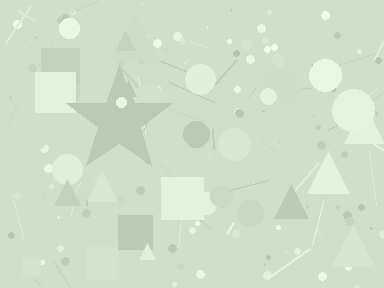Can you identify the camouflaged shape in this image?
The camouflaged shape is a star.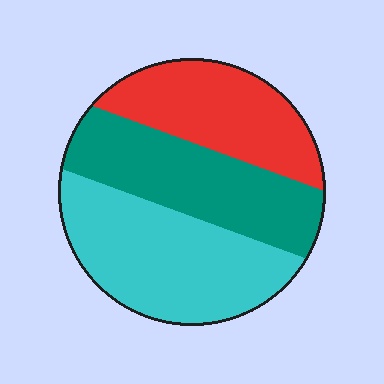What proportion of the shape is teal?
Teal takes up between a sixth and a third of the shape.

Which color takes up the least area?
Red, at roughly 30%.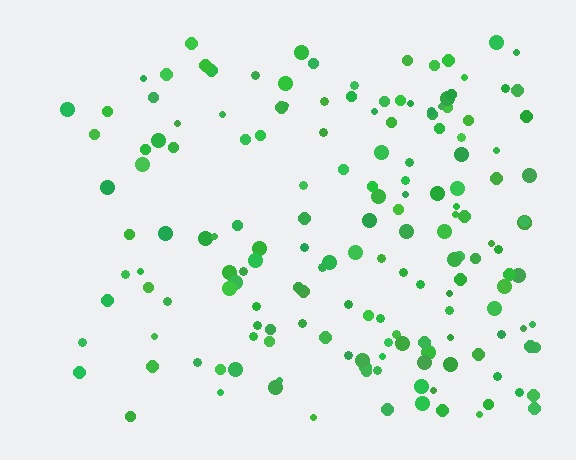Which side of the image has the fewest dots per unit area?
The left.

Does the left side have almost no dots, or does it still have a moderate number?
Still a moderate number, just noticeably fewer than the right.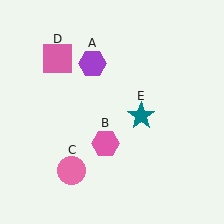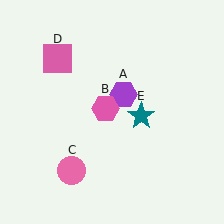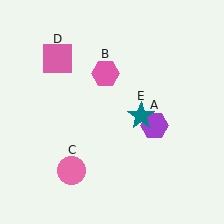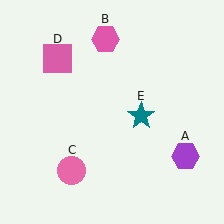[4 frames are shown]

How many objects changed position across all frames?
2 objects changed position: purple hexagon (object A), pink hexagon (object B).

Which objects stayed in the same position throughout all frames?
Pink circle (object C) and pink square (object D) and teal star (object E) remained stationary.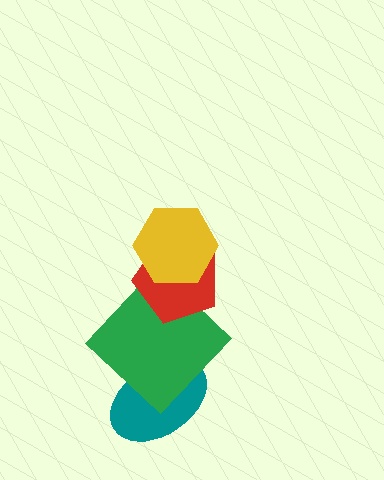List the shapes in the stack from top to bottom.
From top to bottom: the yellow hexagon, the red pentagon, the green diamond, the teal ellipse.